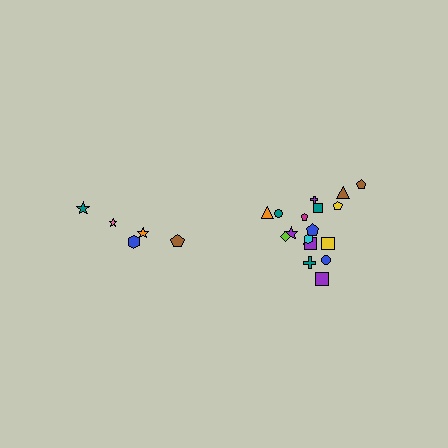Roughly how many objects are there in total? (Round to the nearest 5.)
Roughly 25 objects in total.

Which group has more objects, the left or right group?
The right group.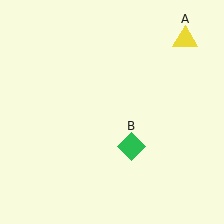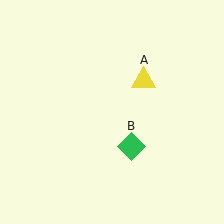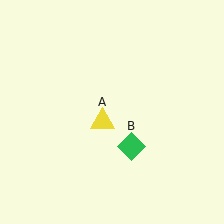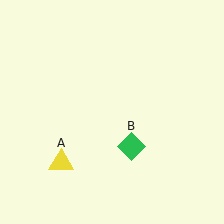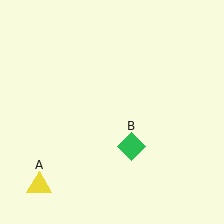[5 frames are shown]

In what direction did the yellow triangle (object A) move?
The yellow triangle (object A) moved down and to the left.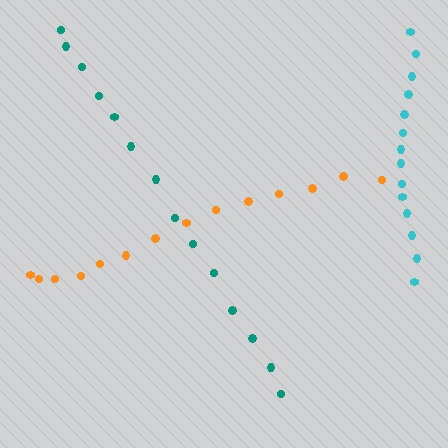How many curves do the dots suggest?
There are 3 distinct paths.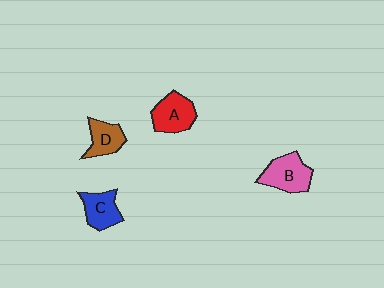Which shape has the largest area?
Shape B (pink).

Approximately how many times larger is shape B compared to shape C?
Approximately 1.3 times.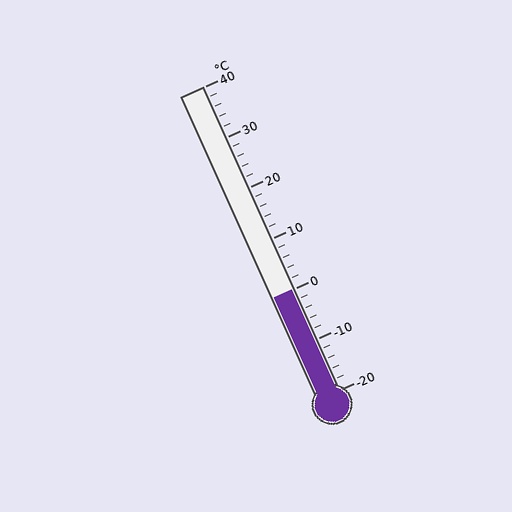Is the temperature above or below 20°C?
The temperature is below 20°C.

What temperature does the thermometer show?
The thermometer shows approximately 0°C.